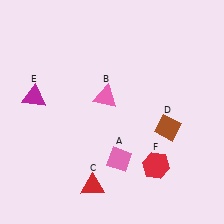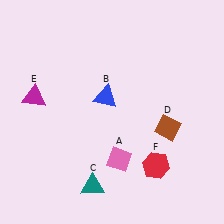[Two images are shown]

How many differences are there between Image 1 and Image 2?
There are 2 differences between the two images.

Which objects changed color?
B changed from pink to blue. C changed from red to teal.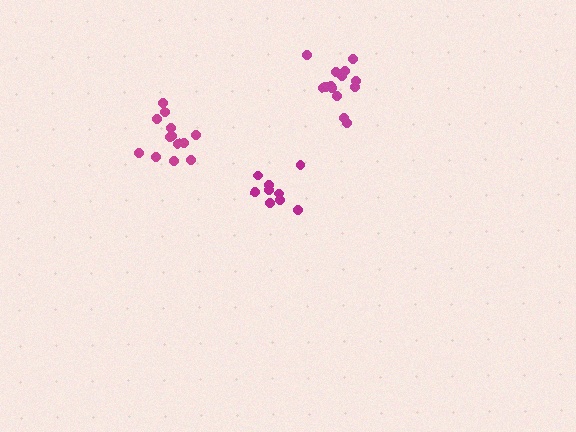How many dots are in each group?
Group 1: 14 dots, Group 2: 9 dots, Group 3: 13 dots (36 total).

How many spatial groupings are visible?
There are 3 spatial groupings.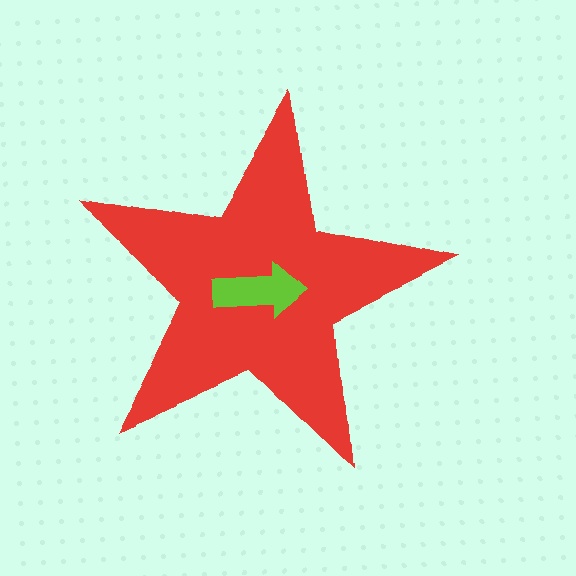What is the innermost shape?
The lime arrow.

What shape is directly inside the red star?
The lime arrow.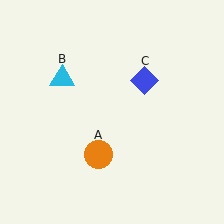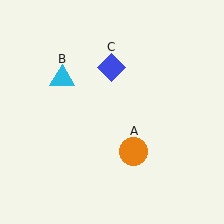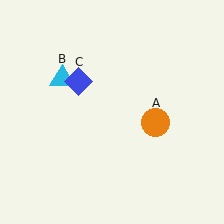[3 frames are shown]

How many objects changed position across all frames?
2 objects changed position: orange circle (object A), blue diamond (object C).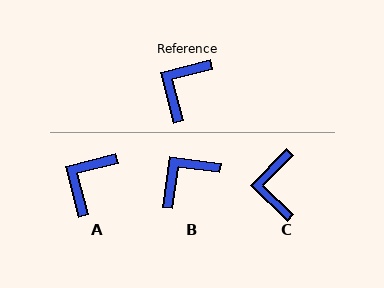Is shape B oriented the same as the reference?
No, it is off by about 23 degrees.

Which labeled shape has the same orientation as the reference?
A.